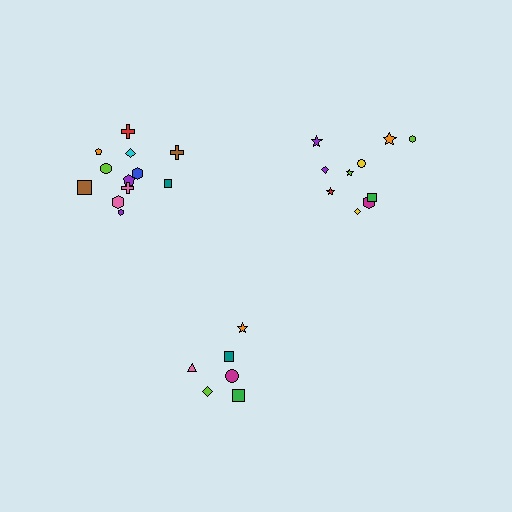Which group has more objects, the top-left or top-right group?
The top-left group.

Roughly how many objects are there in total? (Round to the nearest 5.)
Roughly 30 objects in total.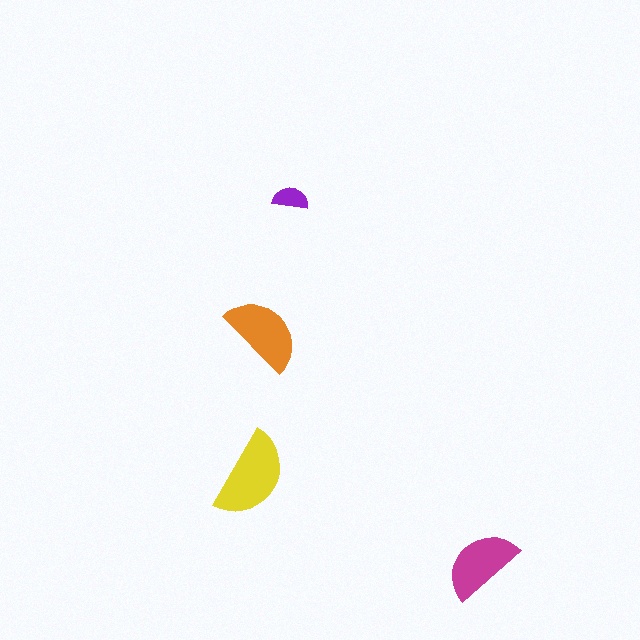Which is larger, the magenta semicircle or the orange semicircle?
The orange one.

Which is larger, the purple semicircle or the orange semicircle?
The orange one.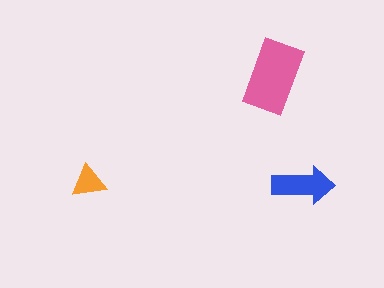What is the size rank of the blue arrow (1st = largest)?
2nd.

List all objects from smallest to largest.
The orange triangle, the blue arrow, the pink rectangle.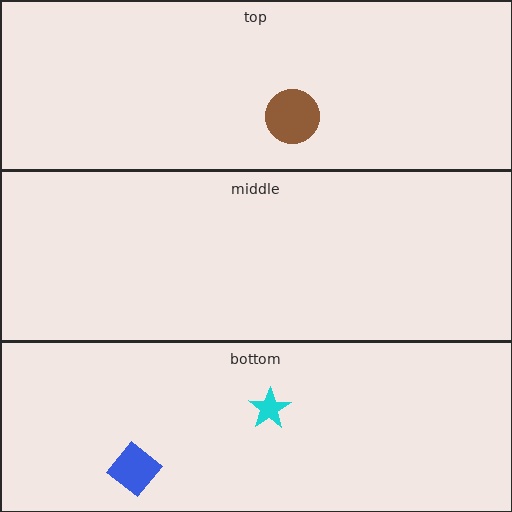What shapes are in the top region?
The brown circle.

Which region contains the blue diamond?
The bottom region.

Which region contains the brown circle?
The top region.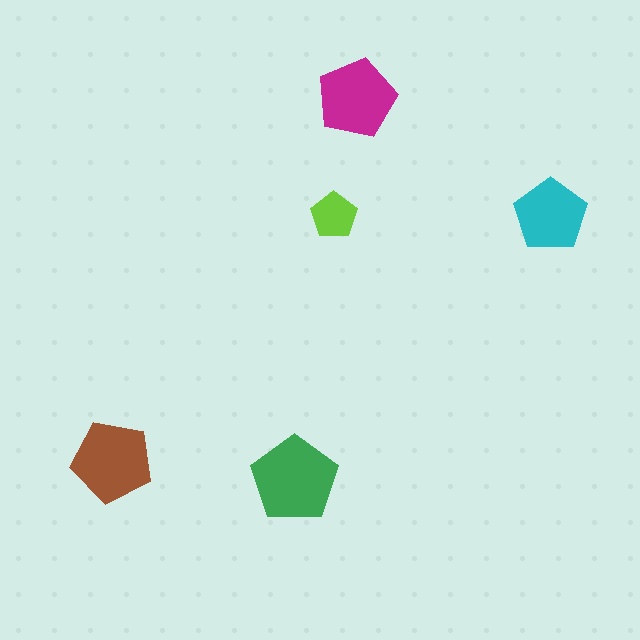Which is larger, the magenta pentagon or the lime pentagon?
The magenta one.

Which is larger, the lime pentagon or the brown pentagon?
The brown one.